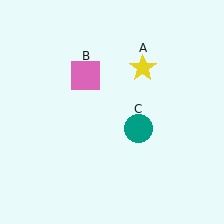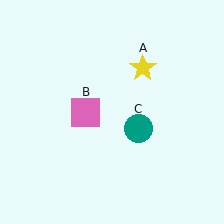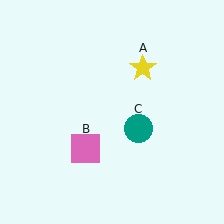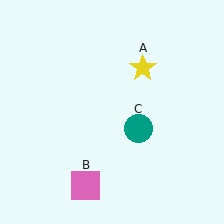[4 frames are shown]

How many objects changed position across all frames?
1 object changed position: pink square (object B).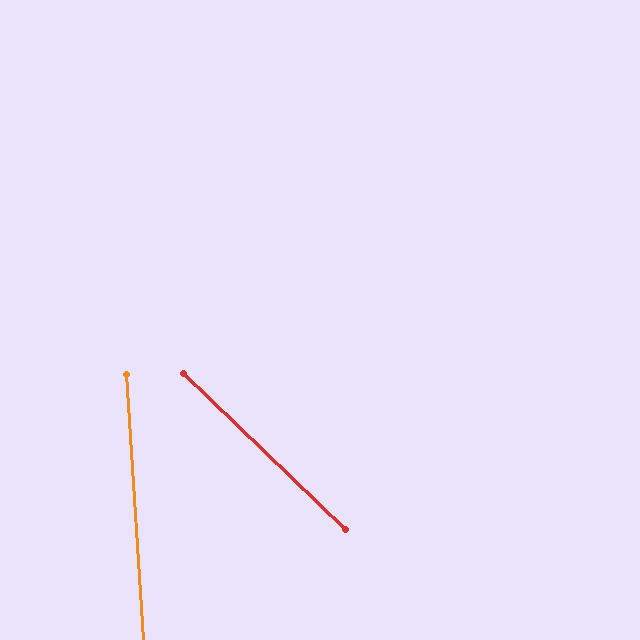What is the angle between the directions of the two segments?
Approximately 42 degrees.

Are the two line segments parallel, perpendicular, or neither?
Neither parallel nor perpendicular — they differ by about 42°.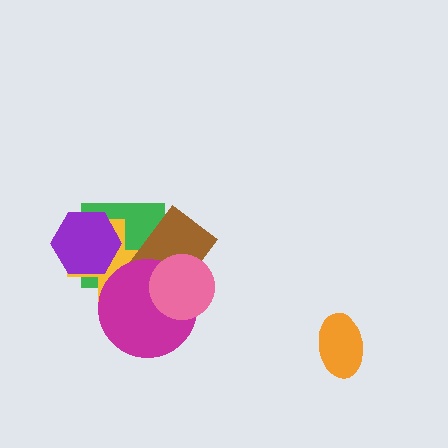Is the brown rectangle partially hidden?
Yes, it is partially covered by another shape.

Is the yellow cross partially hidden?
Yes, it is partially covered by another shape.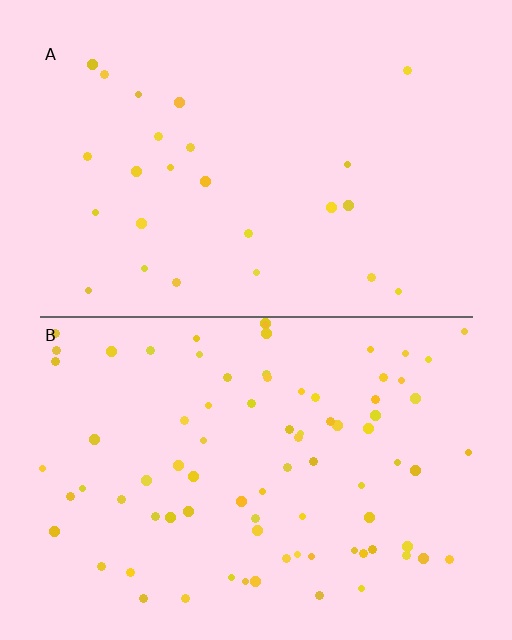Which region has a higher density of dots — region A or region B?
B (the bottom).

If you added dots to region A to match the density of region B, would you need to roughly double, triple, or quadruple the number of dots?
Approximately triple.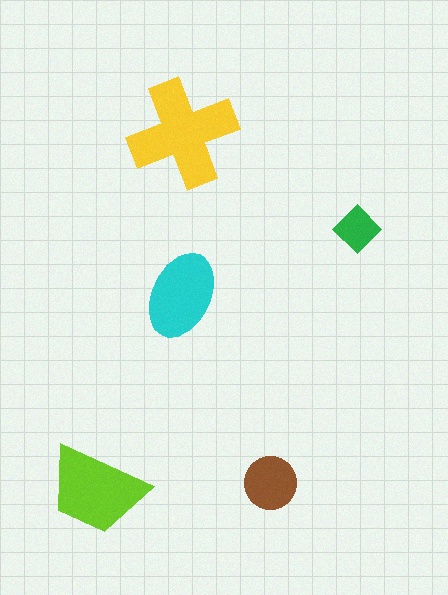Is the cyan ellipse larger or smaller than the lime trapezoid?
Smaller.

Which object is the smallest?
The green diamond.